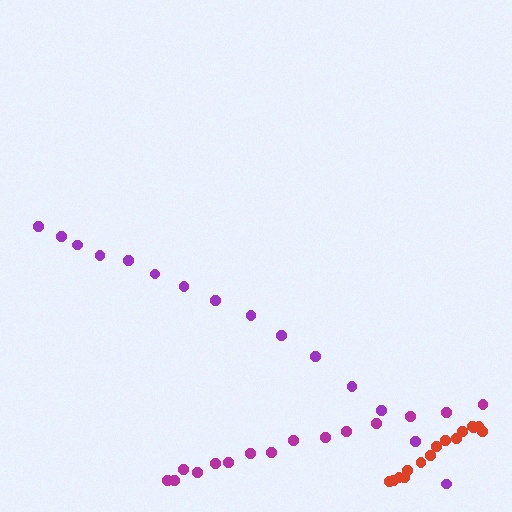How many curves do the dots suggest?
There are 3 distinct paths.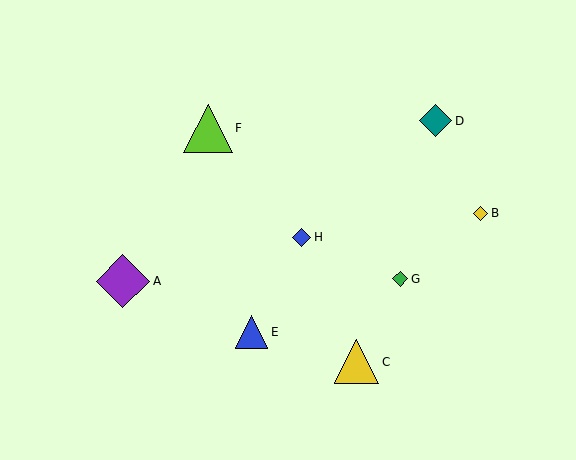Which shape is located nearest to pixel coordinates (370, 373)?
The yellow triangle (labeled C) at (357, 362) is nearest to that location.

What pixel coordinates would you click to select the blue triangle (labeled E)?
Click at (251, 332) to select the blue triangle E.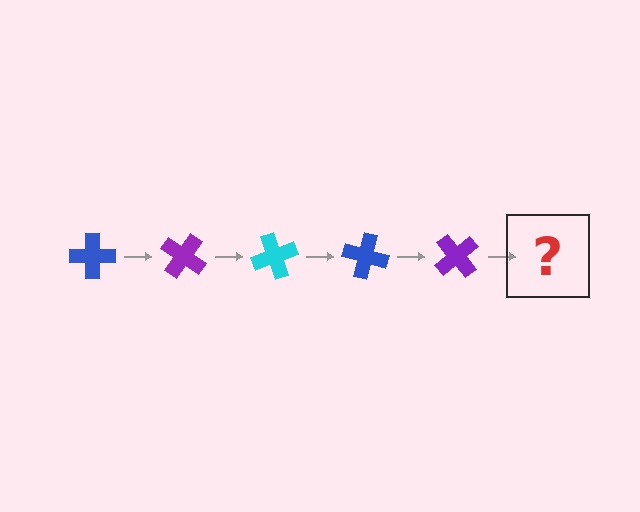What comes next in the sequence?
The next element should be a cyan cross, rotated 175 degrees from the start.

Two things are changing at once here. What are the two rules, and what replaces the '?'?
The two rules are that it rotates 35 degrees each step and the color cycles through blue, purple, and cyan. The '?' should be a cyan cross, rotated 175 degrees from the start.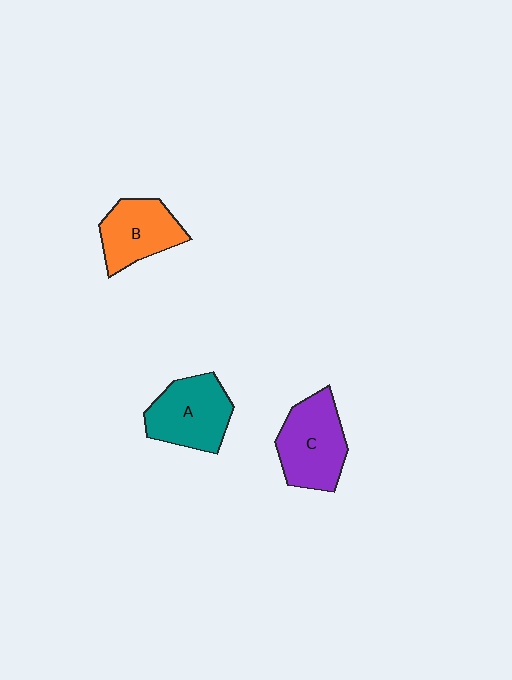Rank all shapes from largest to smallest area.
From largest to smallest: C (purple), A (teal), B (orange).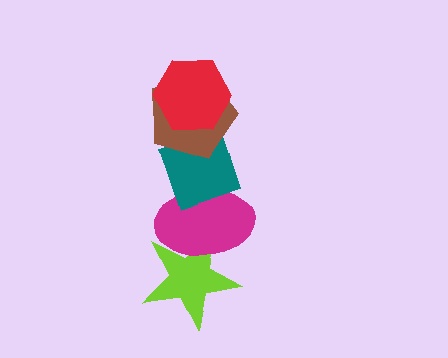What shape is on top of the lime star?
The magenta ellipse is on top of the lime star.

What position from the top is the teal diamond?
The teal diamond is 3rd from the top.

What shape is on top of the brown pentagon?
The red hexagon is on top of the brown pentagon.